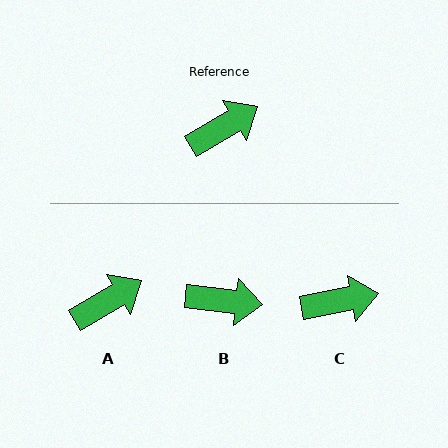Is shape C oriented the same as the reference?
No, it is off by about 20 degrees.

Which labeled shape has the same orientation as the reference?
A.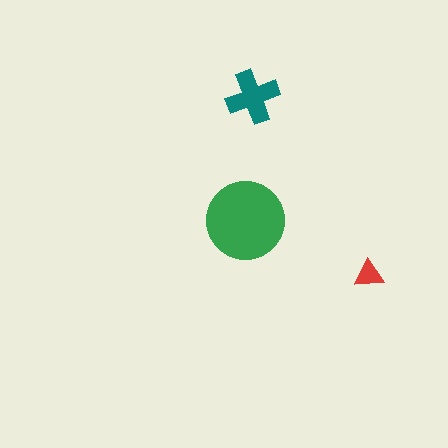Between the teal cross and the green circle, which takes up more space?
The green circle.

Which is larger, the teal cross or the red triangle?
The teal cross.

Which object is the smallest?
The red triangle.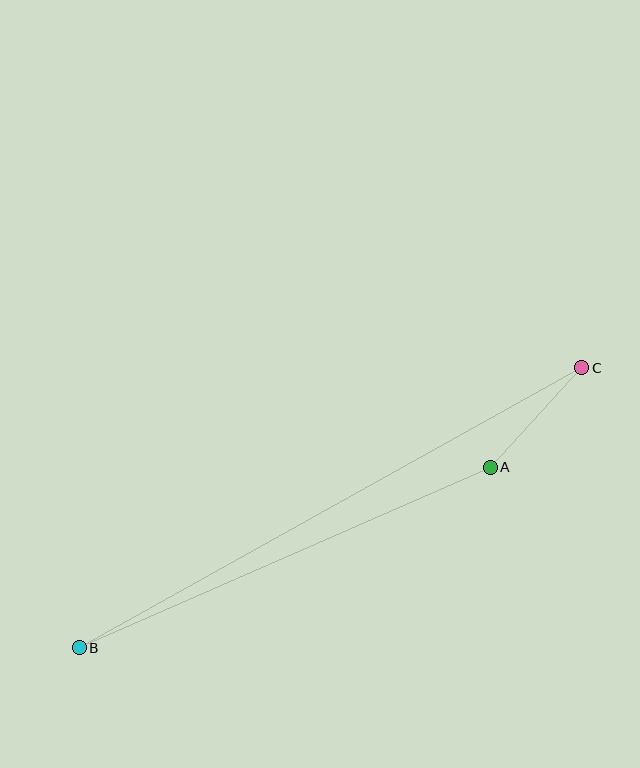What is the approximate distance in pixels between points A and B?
The distance between A and B is approximately 449 pixels.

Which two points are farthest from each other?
Points B and C are farthest from each other.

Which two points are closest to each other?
Points A and C are closest to each other.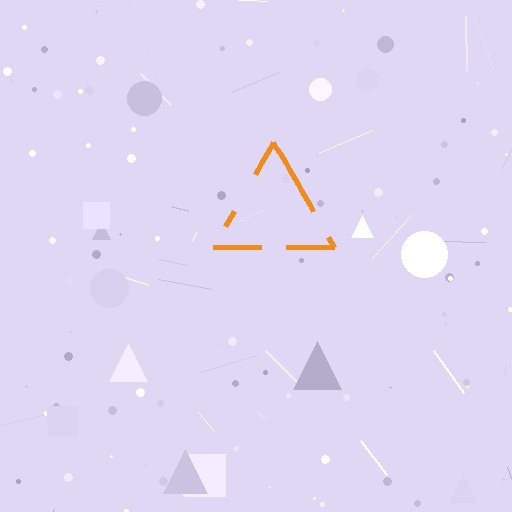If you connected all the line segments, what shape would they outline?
They would outline a triangle.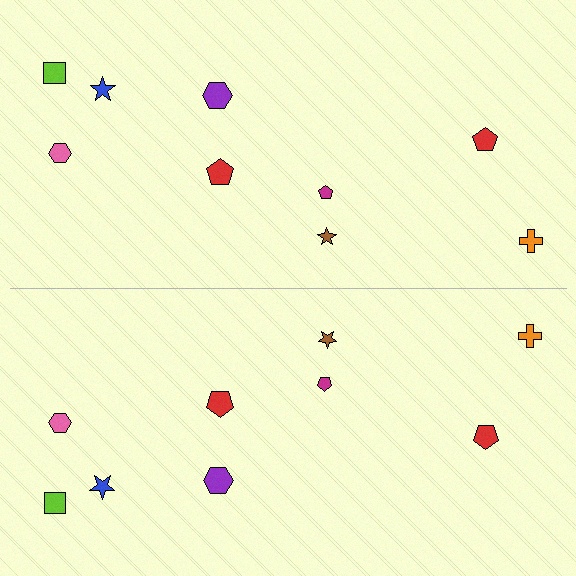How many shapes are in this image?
There are 18 shapes in this image.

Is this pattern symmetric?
Yes, this pattern has bilateral (reflection) symmetry.